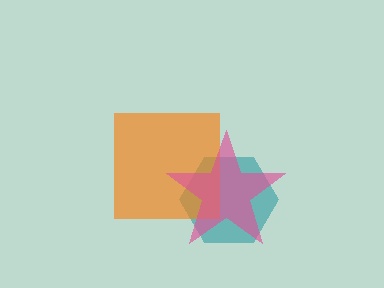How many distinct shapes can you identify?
There are 3 distinct shapes: a teal hexagon, an orange square, a pink star.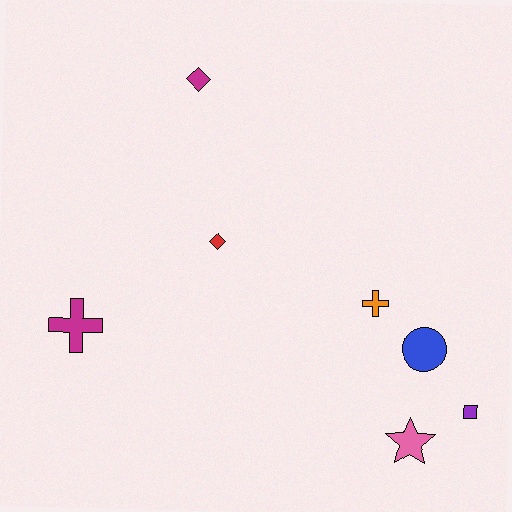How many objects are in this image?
There are 7 objects.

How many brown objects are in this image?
There are no brown objects.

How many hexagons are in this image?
There are no hexagons.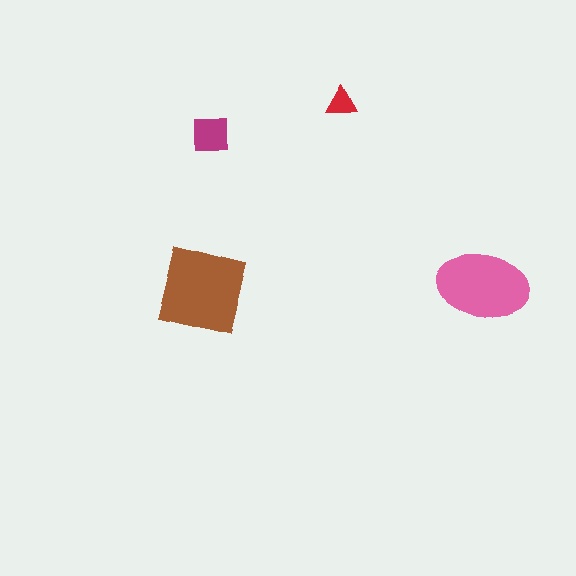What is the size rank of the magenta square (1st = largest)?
3rd.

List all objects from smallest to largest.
The red triangle, the magenta square, the pink ellipse, the brown square.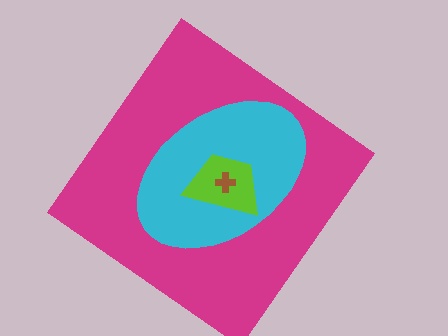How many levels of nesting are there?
4.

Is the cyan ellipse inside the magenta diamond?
Yes.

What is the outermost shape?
The magenta diamond.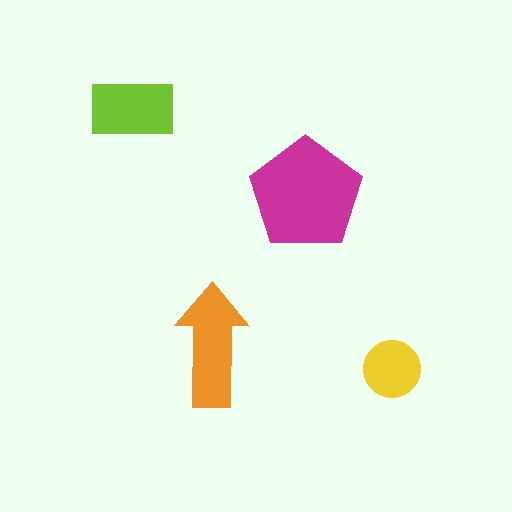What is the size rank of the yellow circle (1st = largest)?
4th.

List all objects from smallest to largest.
The yellow circle, the lime rectangle, the orange arrow, the magenta pentagon.